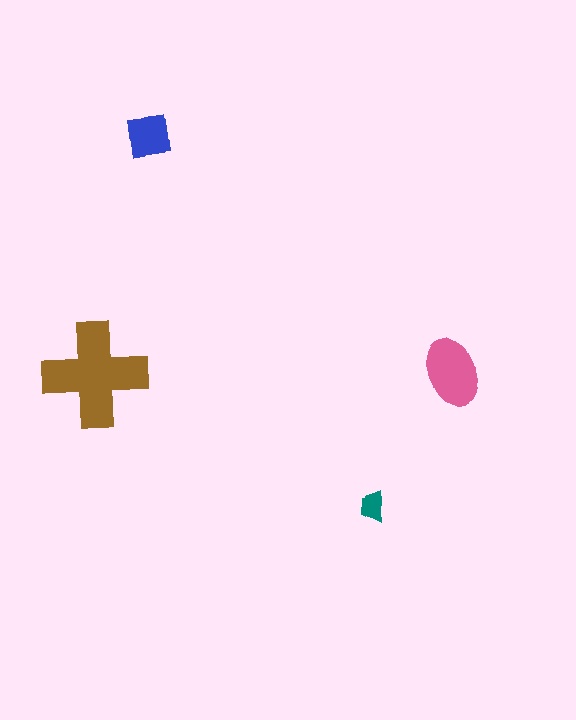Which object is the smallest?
The teal trapezoid.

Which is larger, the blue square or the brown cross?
The brown cross.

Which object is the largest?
The brown cross.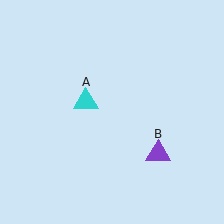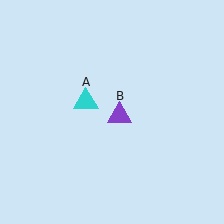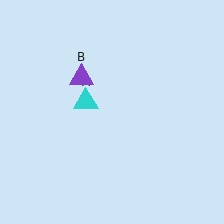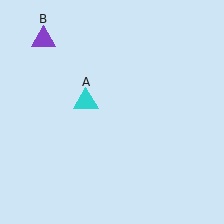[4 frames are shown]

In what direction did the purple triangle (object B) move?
The purple triangle (object B) moved up and to the left.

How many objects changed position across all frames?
1 object changed position: purple triangle (object B).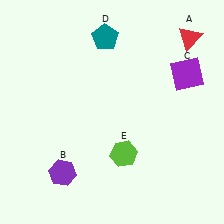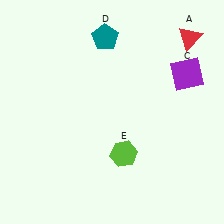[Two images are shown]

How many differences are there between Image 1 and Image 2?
There is 1 difference between the two images.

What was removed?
The purple hexagon (B) was removed in Image 2.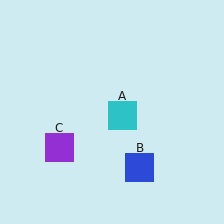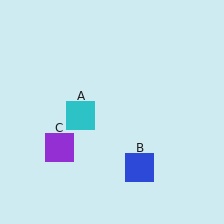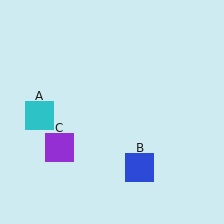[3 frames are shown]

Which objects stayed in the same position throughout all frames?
Blue square (object B) and purple square (object C) remained stationary.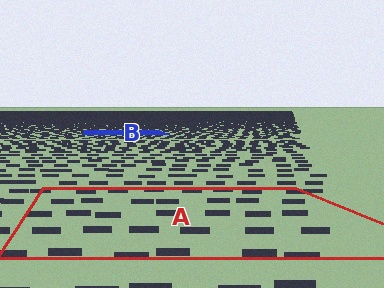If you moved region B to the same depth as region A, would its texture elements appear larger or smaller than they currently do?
They would appear larger. At a closer depth, the same texture elements are projected at a bigger on-screen size.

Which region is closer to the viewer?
Region A is closer. The texture elements there are larger and more spread out.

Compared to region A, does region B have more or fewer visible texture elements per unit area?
Region B has more texture elements per unit area — they are packed more densely because it is farther away.